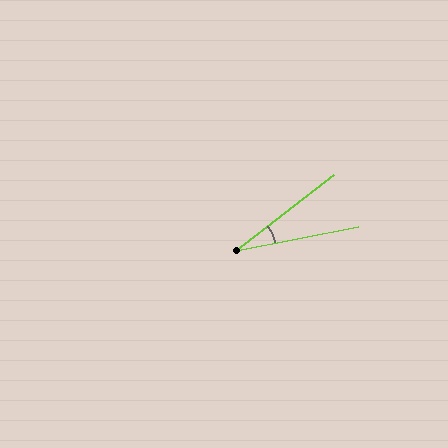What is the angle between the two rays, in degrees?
Approximately 27 degrees.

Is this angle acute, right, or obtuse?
It is acute.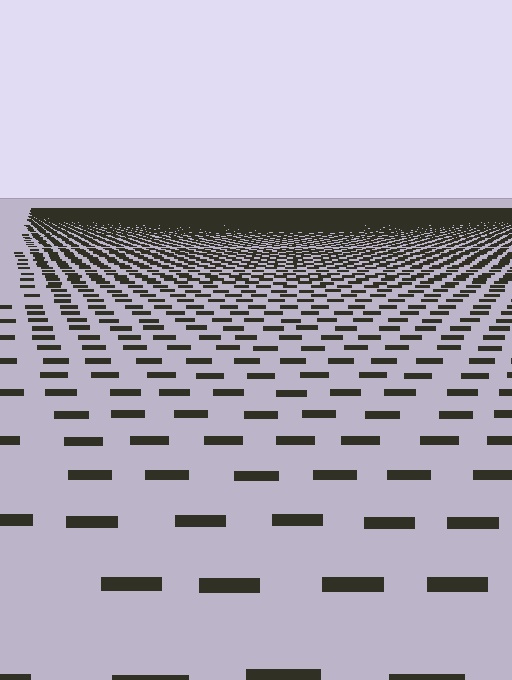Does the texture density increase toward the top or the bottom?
Density increases toward the top.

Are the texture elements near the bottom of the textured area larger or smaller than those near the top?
Larger. Near the bottom, elements are closer to the viewer and appear at a bigger on-screen size.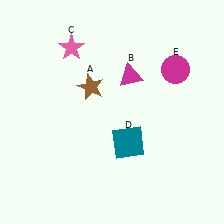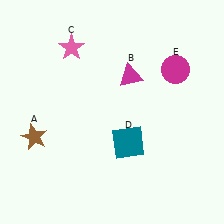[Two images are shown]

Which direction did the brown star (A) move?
The brown star (A) moved left.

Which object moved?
The brown star (A) moved left.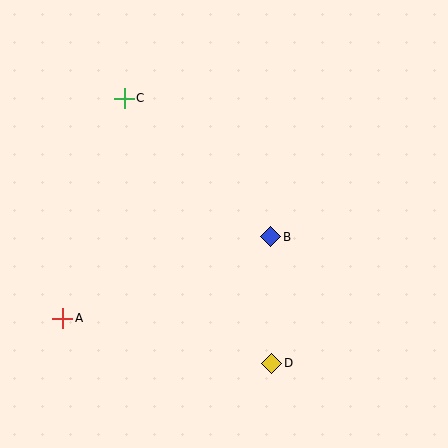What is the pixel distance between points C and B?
The distance between C and B is 201 pixels.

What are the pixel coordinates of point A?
Point A is at (63, 318).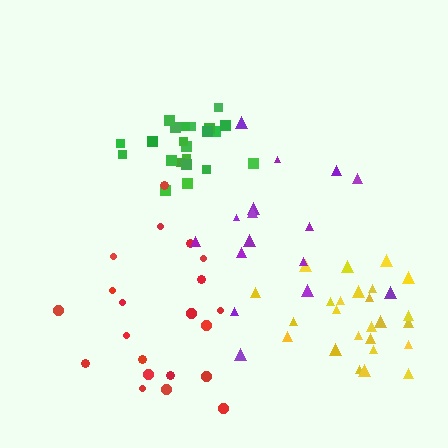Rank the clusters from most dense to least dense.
green, yellow, red, purple.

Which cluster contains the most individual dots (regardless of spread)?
Yellow (25).